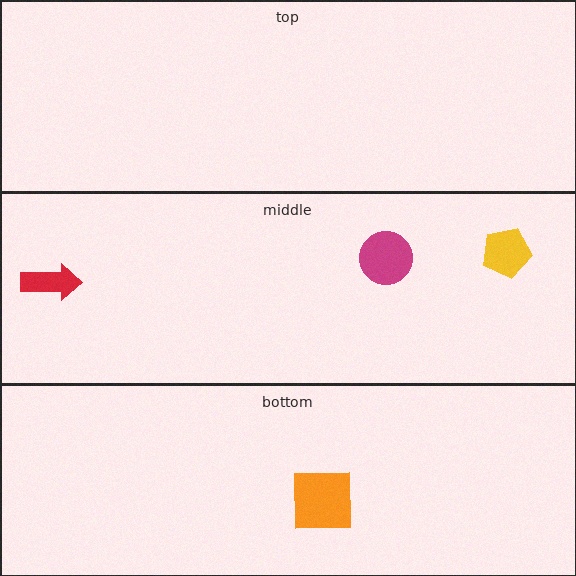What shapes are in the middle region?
The yellow pentagon, the magenta circle, the red arrow.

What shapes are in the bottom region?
The orange square.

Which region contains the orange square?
The bottom region.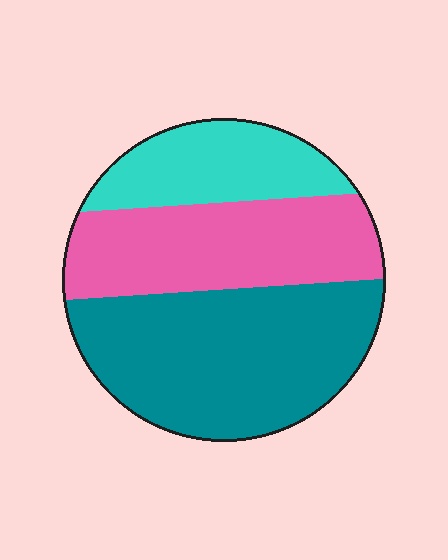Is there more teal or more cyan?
Teal.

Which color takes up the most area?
Teal, at roughly 45%.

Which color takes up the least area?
Cyan, at roughly 20%.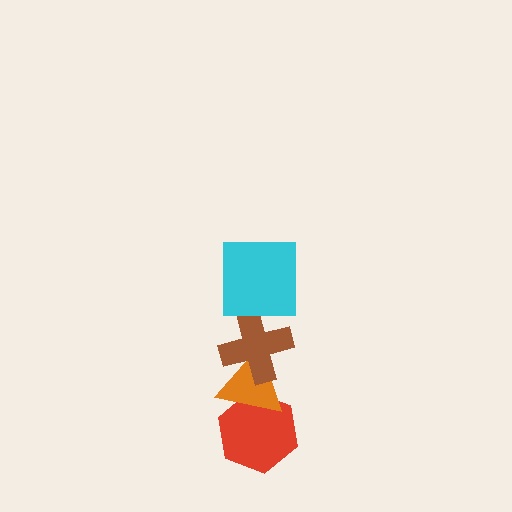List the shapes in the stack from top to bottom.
From top to bottom: the cyan square, the brown cross, the orange triangle, the red hexagon.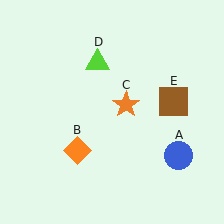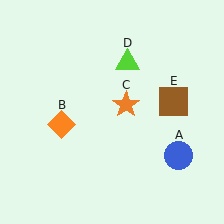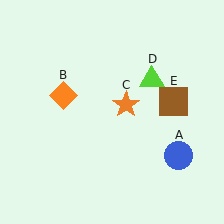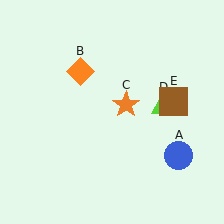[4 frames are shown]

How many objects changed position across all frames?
2 objects changed position: orange diamond (object B), lime triangle (object D).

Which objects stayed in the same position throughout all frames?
Blue circle (object A) and orange star (object C) and brown square (object E) remained stationary.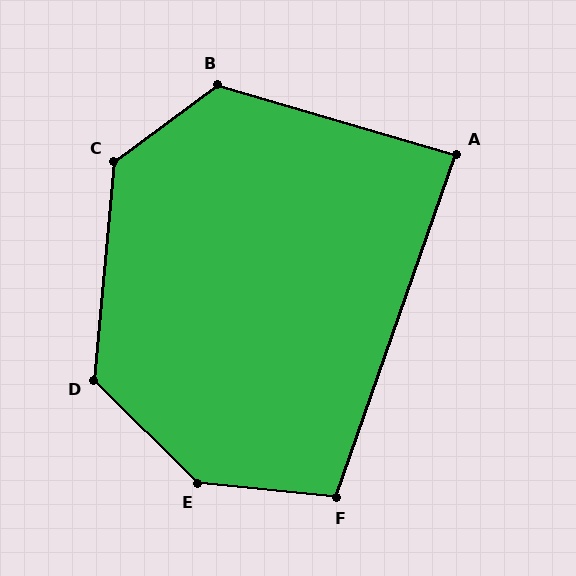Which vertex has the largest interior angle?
E, at approximately 141 degrees.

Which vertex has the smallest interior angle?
A, at approximately 87 degrees.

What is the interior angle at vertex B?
Approximately 127 degrees (obtuse).